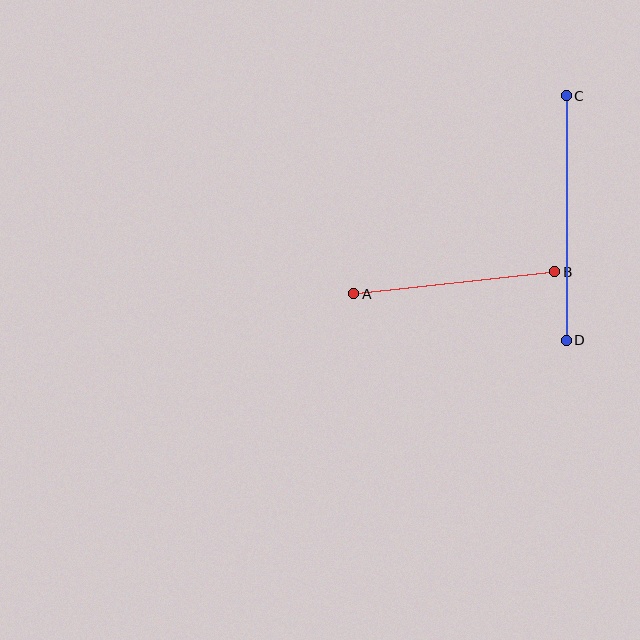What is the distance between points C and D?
The distance is approximately 244 pixels.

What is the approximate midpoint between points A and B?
The midpoint is at approximately (454, 283) pixels.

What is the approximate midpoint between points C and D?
The midpoint is at approximately (566, 218) pixels.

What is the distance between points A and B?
The distance is approximately 202 pixels.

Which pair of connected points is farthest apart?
Points C and D are farthest apart.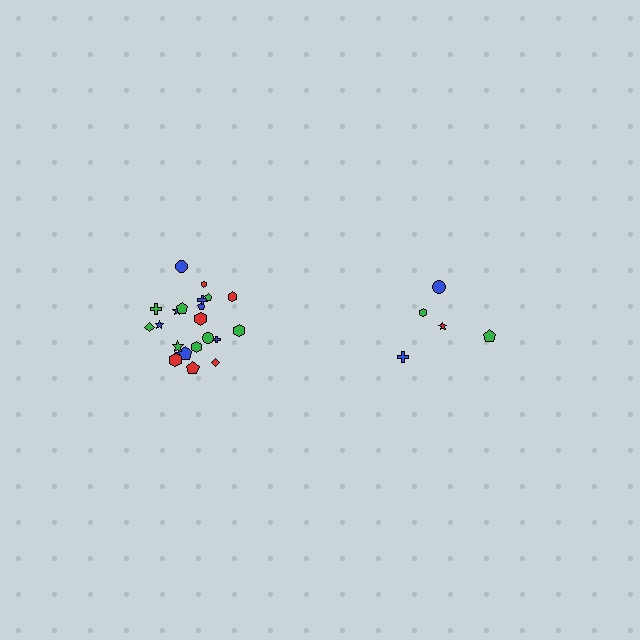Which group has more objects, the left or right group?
The left group.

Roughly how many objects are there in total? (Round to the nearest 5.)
Roughly 25 objects in total.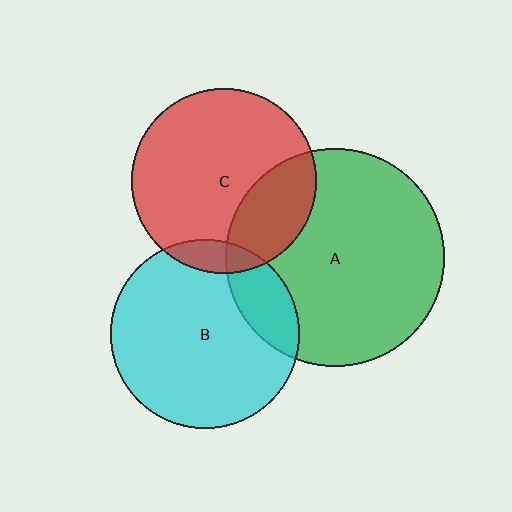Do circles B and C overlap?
Yes.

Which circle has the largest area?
Circle A (green).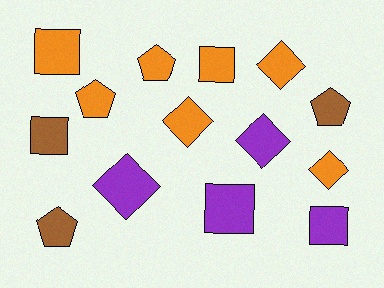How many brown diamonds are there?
There are no brown diamonds.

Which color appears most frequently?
Orange, with 7 objects.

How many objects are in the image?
There are 14 objects.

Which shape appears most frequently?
Diamond, with 5 objects.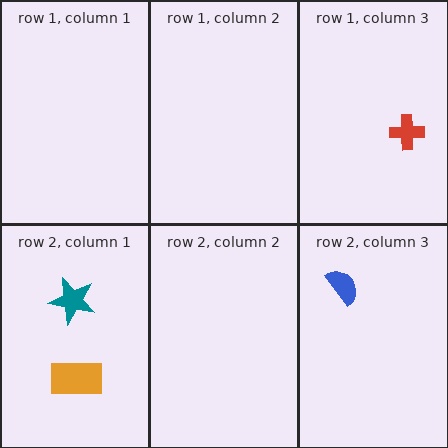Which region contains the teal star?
The row 2, column 1 region.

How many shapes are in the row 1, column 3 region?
1.